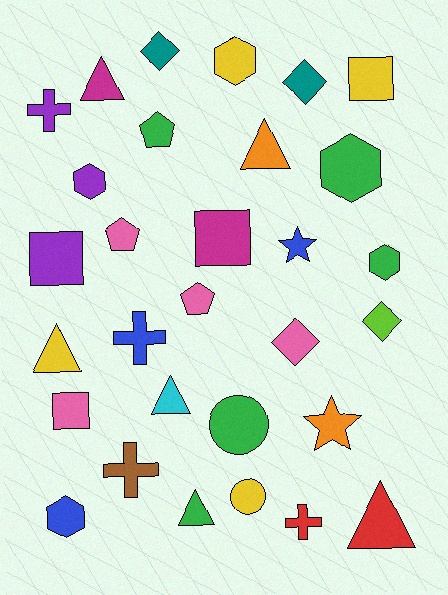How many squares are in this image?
There are 4 squares.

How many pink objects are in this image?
There are 4 pink objects.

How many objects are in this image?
There are 30 objects.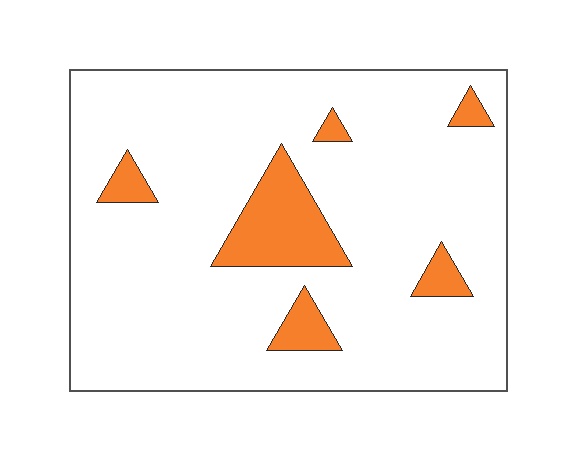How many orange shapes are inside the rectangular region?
6.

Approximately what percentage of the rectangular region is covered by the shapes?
Approximately 10%.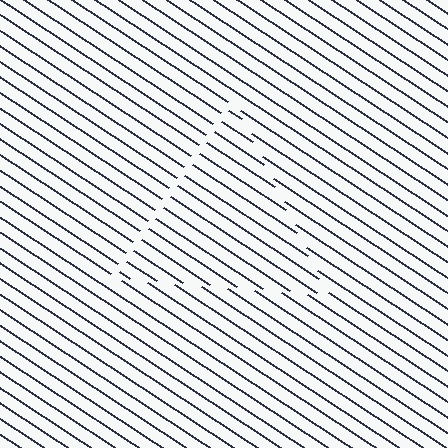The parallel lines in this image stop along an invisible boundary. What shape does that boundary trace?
An illusory triangle. The interior of the shape contains the same grating, shifted by half a period — the contour is defined by the phase discontinuity where line-ends from the inner and outer gratings abut.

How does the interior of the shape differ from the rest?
The interior of the shape contains the same grating, shifted by half a period — the contour is defined by the phase discontinuity where line-ends from the inner and outer gratings abut.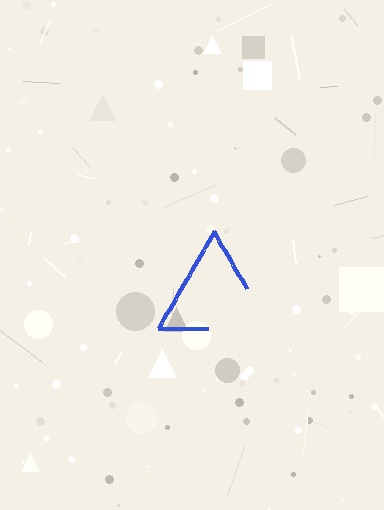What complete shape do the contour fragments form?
The contour fragments form a triangle.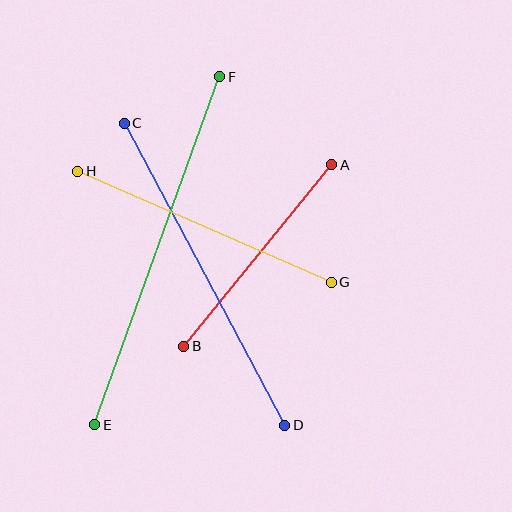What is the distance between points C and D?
The distance is approximately 342 pixels.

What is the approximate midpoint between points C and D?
The midpoint is at approximately (204, 274) pixels.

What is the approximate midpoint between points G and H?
The midpoint is at approximately (205, 227) pixels.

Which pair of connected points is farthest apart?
Points E and F are farthest apart.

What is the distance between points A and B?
The distance is approximately 234 pixels.